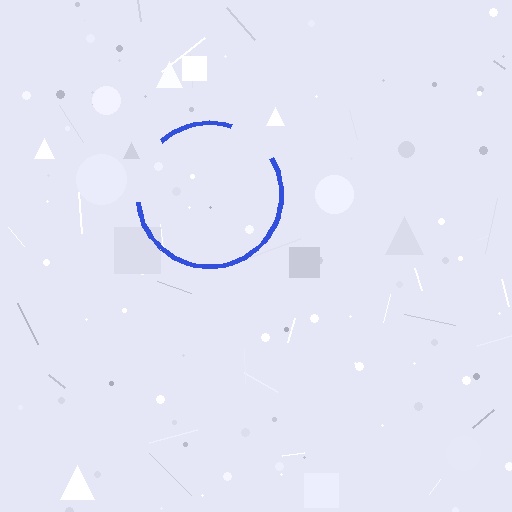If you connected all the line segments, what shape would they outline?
They would outline a circle.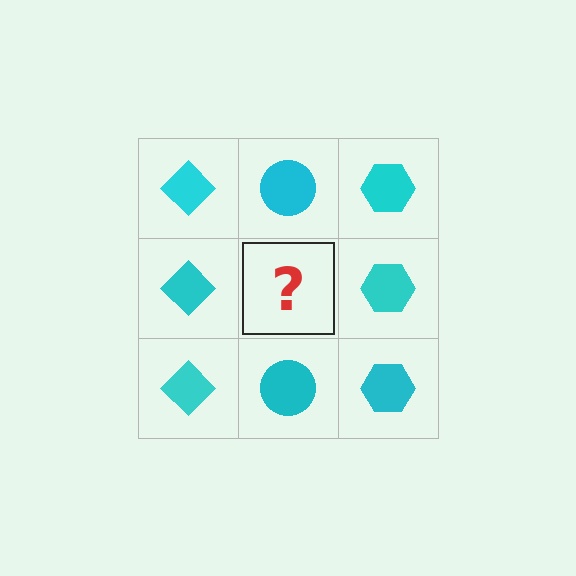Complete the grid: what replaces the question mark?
The question mark should be replaced with a cyan circle.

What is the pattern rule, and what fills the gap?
The rule is that each column has a consistent shape. The gap should be filled with a cyan circle.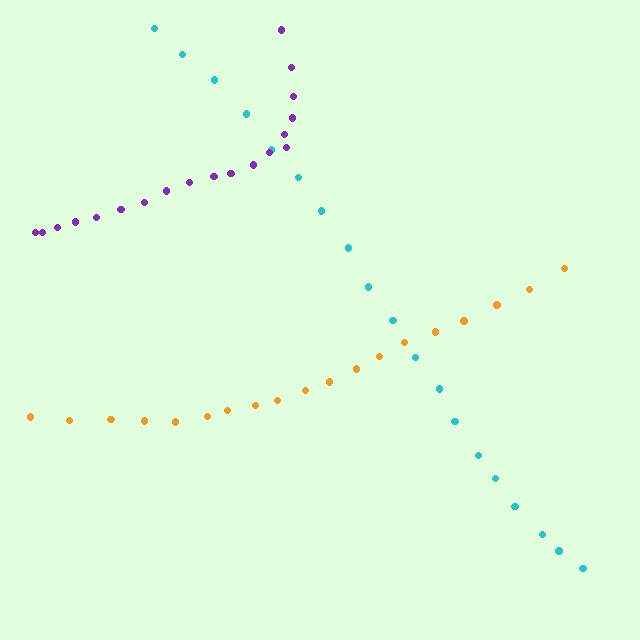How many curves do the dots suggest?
There are 3 distinct paths.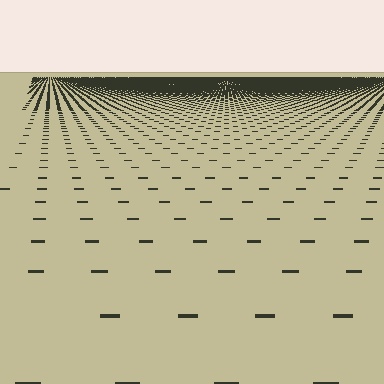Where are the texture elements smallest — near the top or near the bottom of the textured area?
Near the top.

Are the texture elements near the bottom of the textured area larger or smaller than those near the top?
Larger. Near the bottom, elements are closer to the viewer and appear at a bigger on-screen size.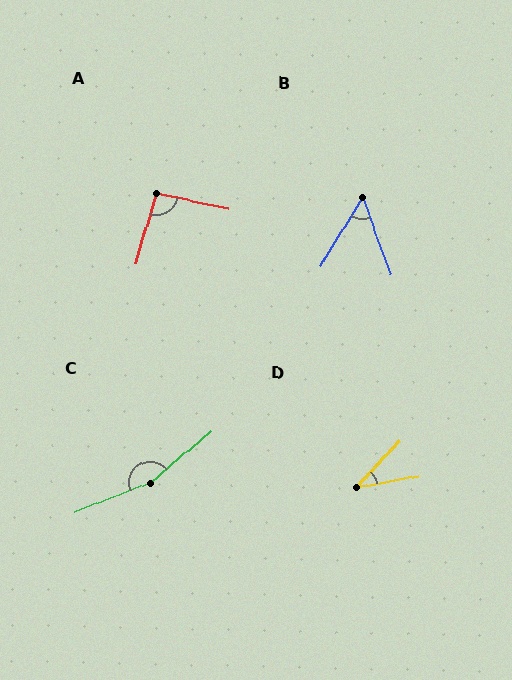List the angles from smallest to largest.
D (37°), B (51°), A (94°), C (161°).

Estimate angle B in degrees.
Approximately 51 degrees.